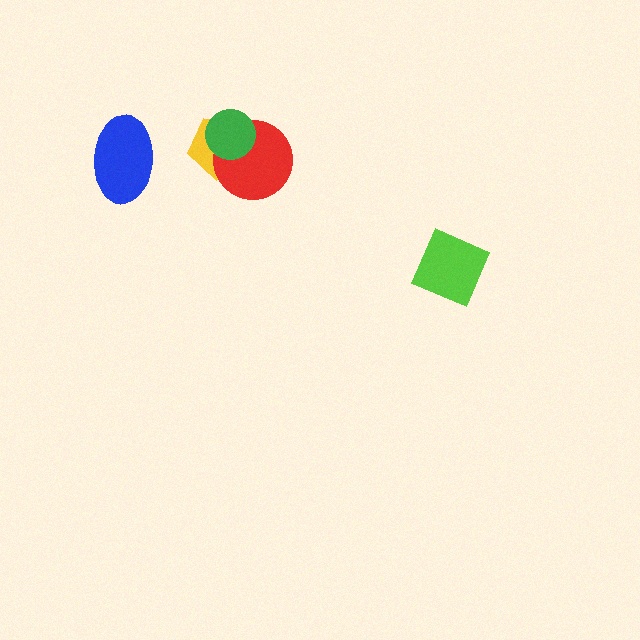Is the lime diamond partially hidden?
No, no other shape covers it.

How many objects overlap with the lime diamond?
0 objects overlap with the lime diamond.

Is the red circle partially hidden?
Yes, it is partially covered by another shape.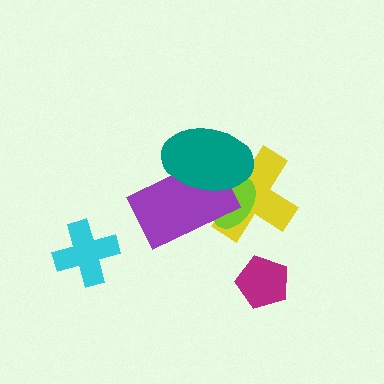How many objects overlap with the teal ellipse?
3 objects overlap with the teal ellipse.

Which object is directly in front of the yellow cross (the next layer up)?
The lime ellipse is directly in front of the yellow cross.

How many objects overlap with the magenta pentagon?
0 objects overlap with the magenta pentagon.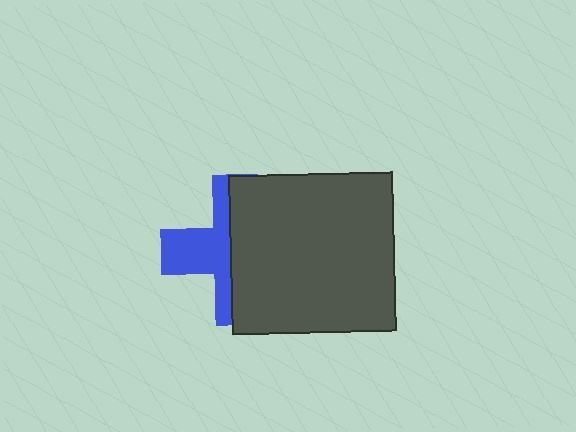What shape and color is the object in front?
The object in front is a dark gray rectangle.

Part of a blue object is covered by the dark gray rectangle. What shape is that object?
It is a cross.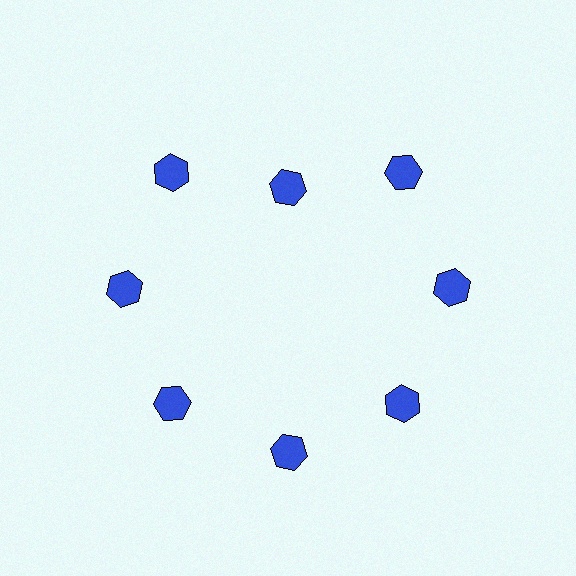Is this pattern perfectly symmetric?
No. The 8 blue hexagons are arranged in a ring, but one element near the 12 o'clock position is pulled inward toward the center, breaking the 8-fold rotational symmetry.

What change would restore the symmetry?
The symmetry would be restored by moving it outward, back onto the ring so that all 8 hexagons sit at equal angles and equal distance from the center.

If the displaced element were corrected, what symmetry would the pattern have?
It would have 8-fold rotational symmetry — the pattern would map onto itself every 45 degrees.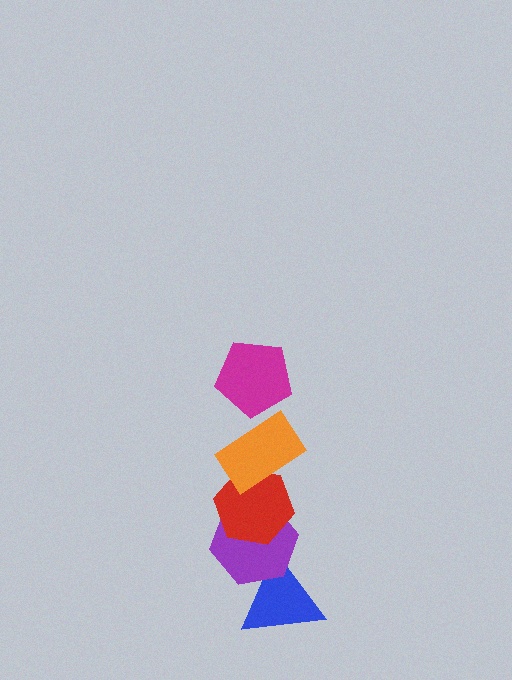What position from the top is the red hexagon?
The red hexagon is 3rd from the top.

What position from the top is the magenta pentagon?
The magenta pentagon is 1st from the top.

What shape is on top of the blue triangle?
The purple hexagon is on top of the blue triangle.